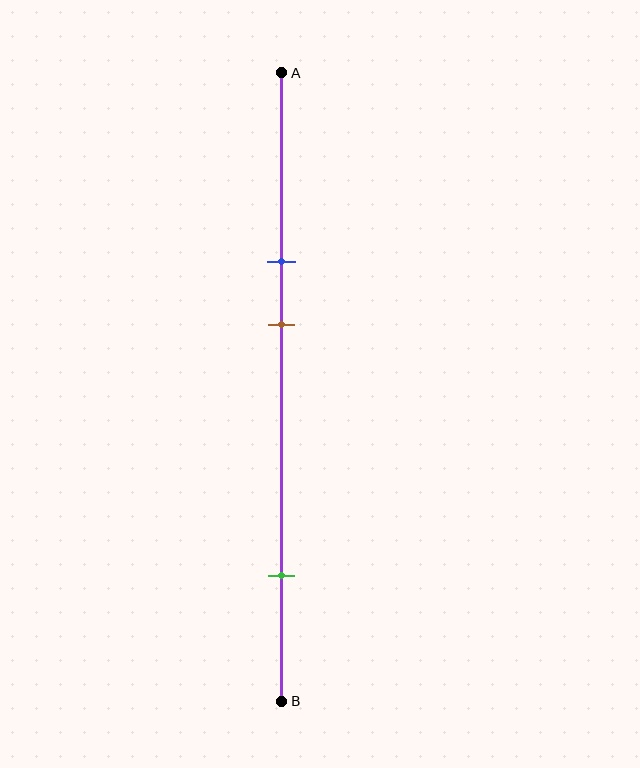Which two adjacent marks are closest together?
The blue and brown marks are the closest adjacent pair.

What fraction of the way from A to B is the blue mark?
The blue mark is approximately 30% (0.3) of the way from A to B.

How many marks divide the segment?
There are 3 marks dividing the segment.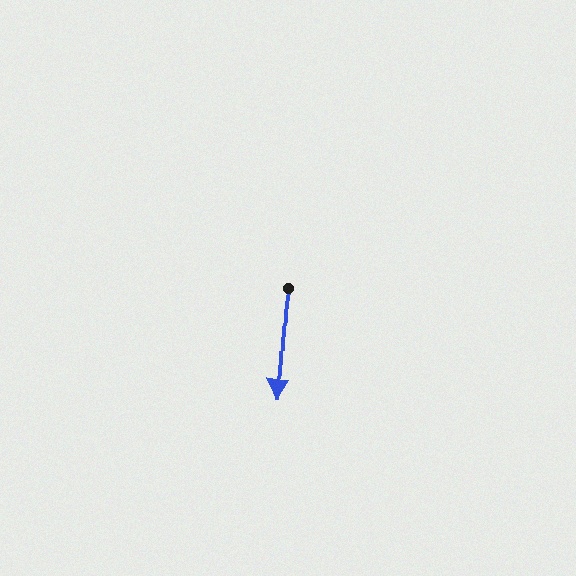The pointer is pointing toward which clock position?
Roughly 6 o'clock.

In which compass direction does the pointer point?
South.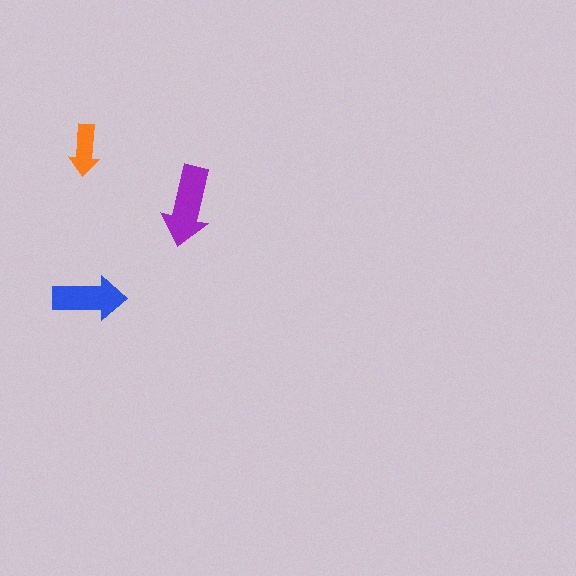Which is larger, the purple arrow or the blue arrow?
The purple one.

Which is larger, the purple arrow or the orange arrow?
The purple one.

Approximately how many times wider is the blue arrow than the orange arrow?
About 1.5 times wider.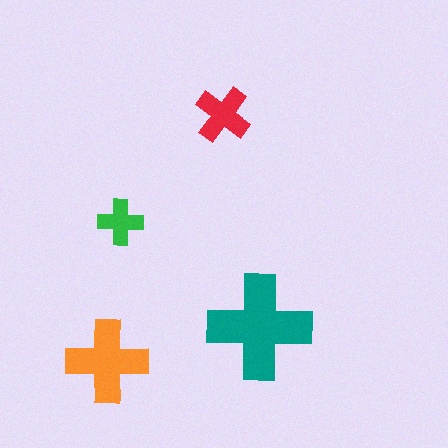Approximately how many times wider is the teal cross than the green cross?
About 2.5 times wider.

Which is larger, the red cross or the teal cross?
The teal one.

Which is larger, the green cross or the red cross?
The red one.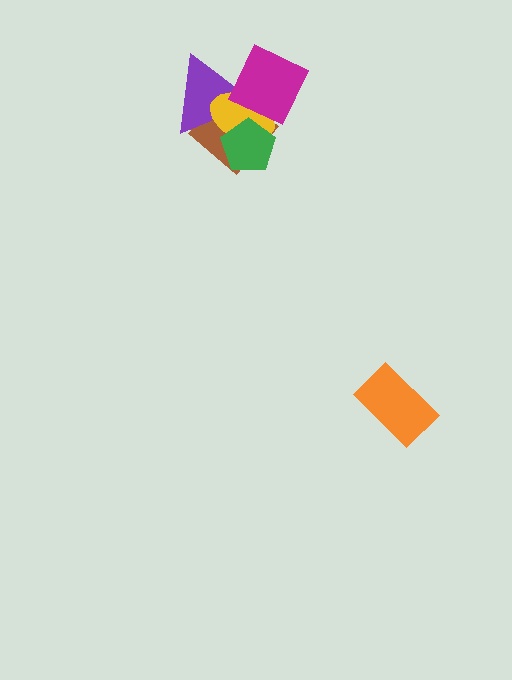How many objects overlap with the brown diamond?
4 objects overlap with the brown diamond.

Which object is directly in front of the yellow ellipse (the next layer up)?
The magenta diamond is directly in front of the yellow ellipse.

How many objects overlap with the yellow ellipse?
4 objects overlap with the yellow ellipse.